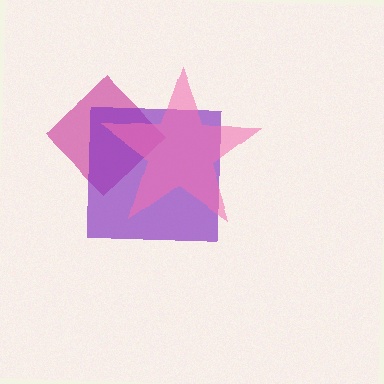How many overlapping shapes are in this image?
There are 3 overlapping shapes in the image.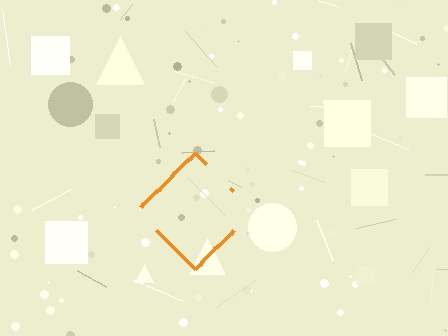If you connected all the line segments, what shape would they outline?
They would outline a diamond.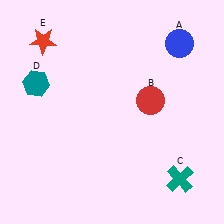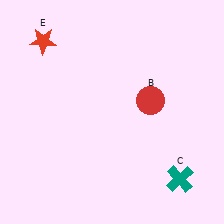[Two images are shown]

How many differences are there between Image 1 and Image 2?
There are 2 differences between the two images.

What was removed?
The blue circle (A), the teal hexagon (D) were removed in Image 2.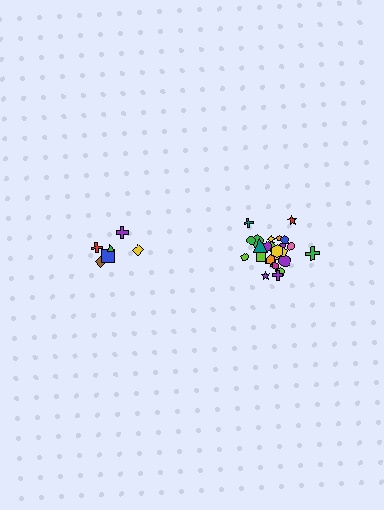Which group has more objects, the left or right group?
The right group.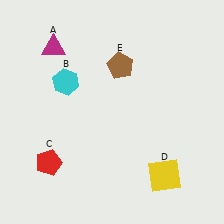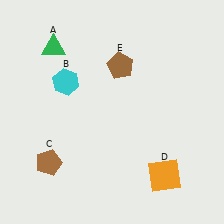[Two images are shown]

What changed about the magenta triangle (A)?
In Image 1, A is magenta. In Image 2, it changed to green.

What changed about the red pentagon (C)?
In Image 1, C is red. In Image 2, it changed to brown.